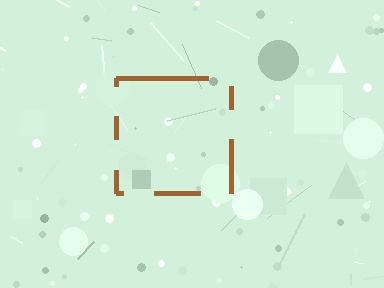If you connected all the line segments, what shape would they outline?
They would outline a square.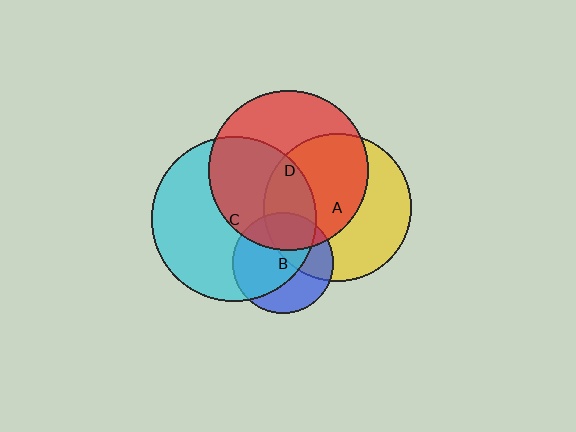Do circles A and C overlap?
Yes.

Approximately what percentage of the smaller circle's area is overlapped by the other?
Approximately 25%.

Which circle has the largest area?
Circle C (cyan).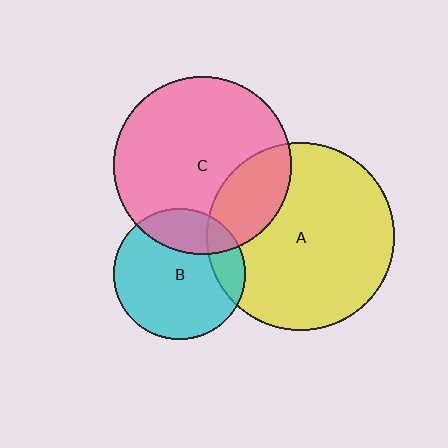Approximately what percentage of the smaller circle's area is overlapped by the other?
Approximately 15%.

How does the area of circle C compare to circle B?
Approximately 1.8 times.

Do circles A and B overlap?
Yes.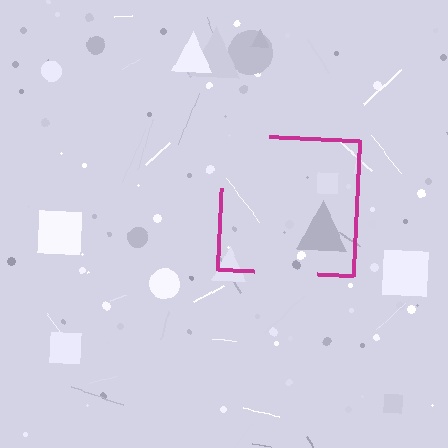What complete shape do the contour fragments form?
The contour fragments form a square.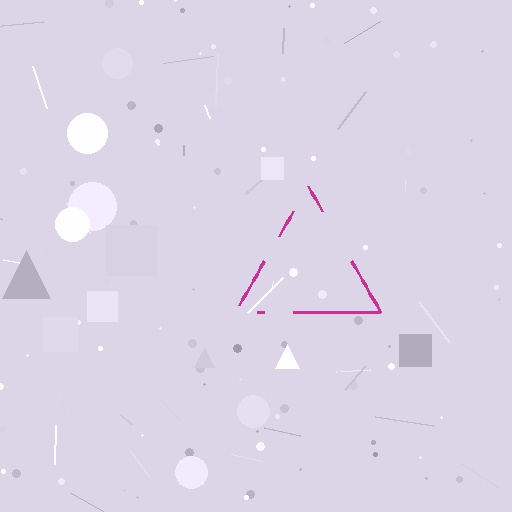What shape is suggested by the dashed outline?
The dashed outline suggests a triangle.